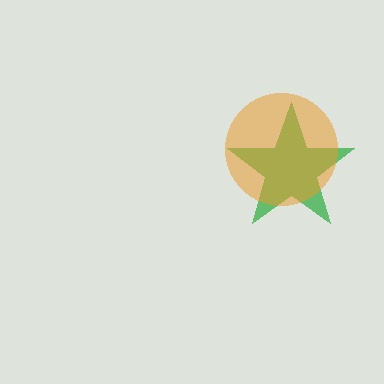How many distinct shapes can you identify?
There are 2 distinct shapes: a green star, an orange circle.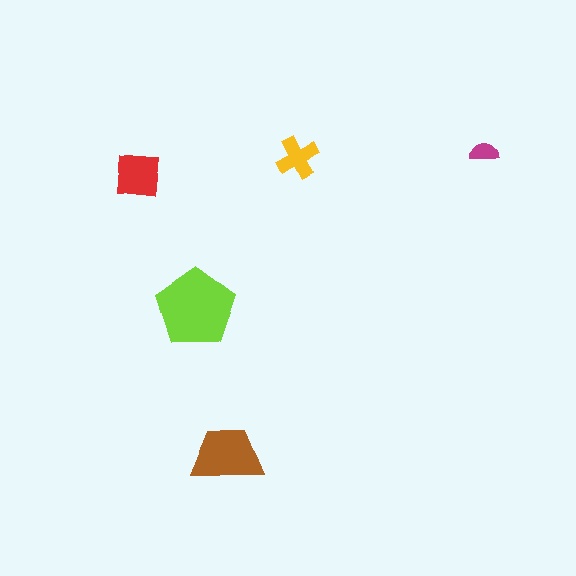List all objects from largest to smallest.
The lime pentagon, the brown trapezoid, the red square, the yellow cross, the magenta semicircle.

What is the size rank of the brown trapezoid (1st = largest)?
2nd.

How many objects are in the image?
There are 5 objects in the image.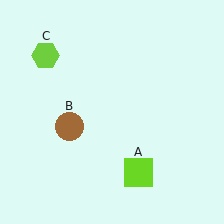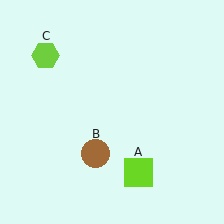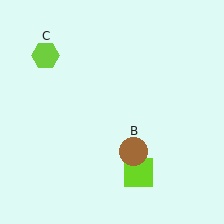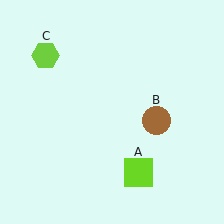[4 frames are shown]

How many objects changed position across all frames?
1 object changed position: brown circle (object B).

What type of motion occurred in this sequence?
The brown circle (object B) rotated counterclockwise around the center of the scene.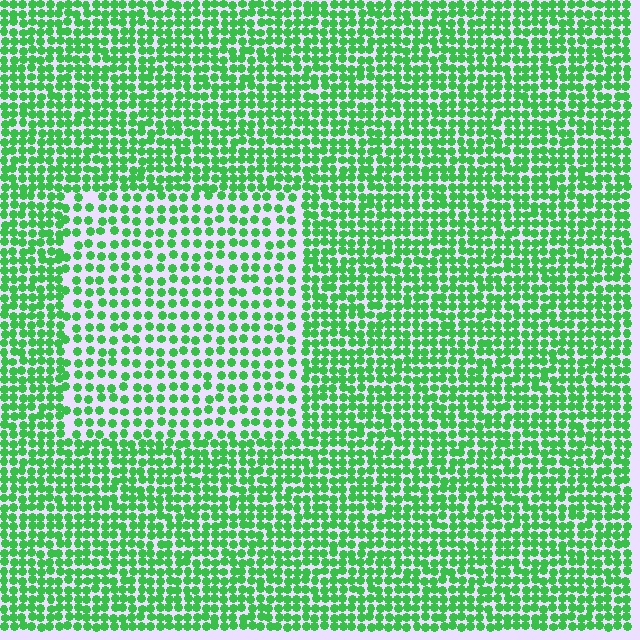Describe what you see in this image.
The image contains small green elements arranged at two different densities. A rectangle-shaped region is visible where the elements are less densely packed than the surrounding area.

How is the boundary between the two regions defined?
The boundary is defined by a change in element density (approximately 1.7x ratio). All elements are the same color, size, and shape.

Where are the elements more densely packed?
The elements are more densely packed outside the rectangle boundary.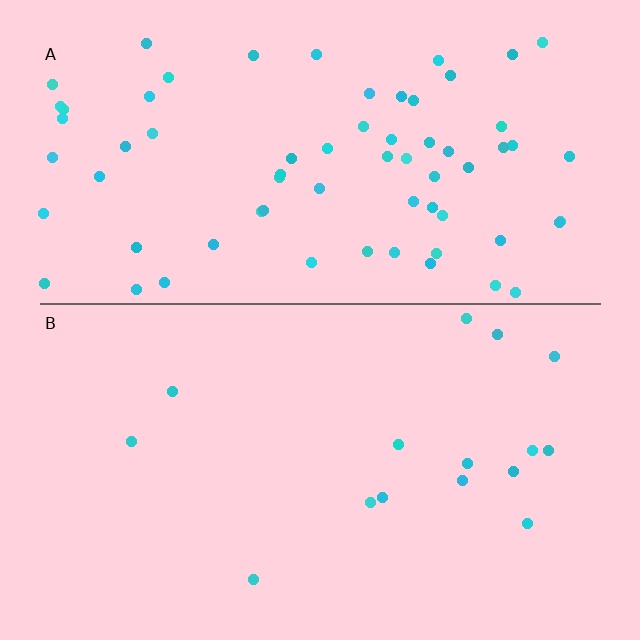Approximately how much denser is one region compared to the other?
Approximately 4.4× — region A over region B.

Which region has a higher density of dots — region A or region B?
A (the top).